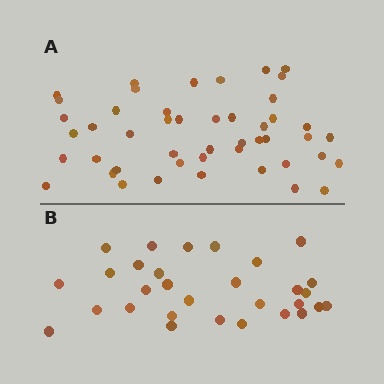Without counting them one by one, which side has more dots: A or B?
Region A (the top region) has more dots.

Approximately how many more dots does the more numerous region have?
Region A has approximately 15 more dots than region B.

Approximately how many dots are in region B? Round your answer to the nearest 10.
About 30 dots.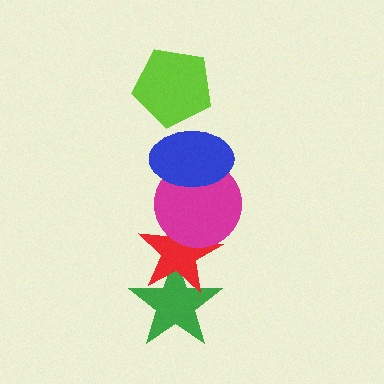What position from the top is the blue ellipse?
The blue ellipse is 2nd from the top.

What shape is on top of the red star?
The magenta circle is on top of the red star.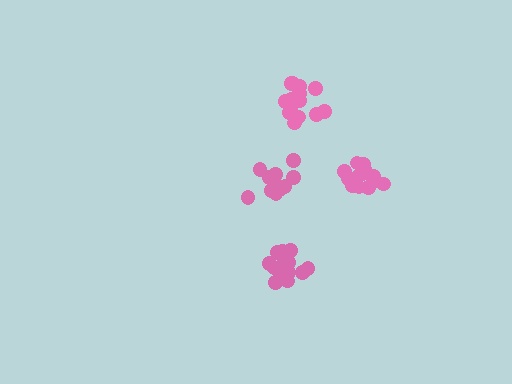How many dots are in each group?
Group 1: 12 dots, Group 2: 15 dots, Group 3: 15 dots, Group 4: 15 dots (57 total).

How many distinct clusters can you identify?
There are 4 distinct clusters.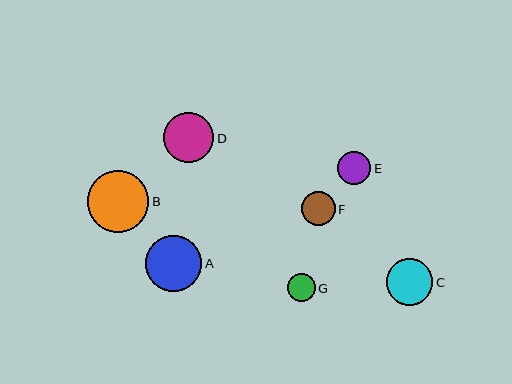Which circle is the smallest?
Circle G is the smallest with a size of approximately 28 pixels.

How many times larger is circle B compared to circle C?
Circle B is approximately 1.3 times the size of circle C.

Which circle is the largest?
Circle B is the largest with a size of approximately 62 pixels.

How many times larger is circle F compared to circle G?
Circle F is approximately 1.2 times the size of circle G.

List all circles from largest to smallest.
From largest to smallest: B, A, D, C, E, F, G.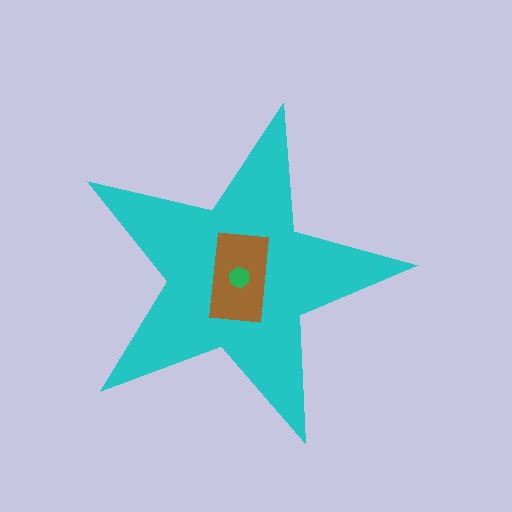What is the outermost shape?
The cyan star.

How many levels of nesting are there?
3.